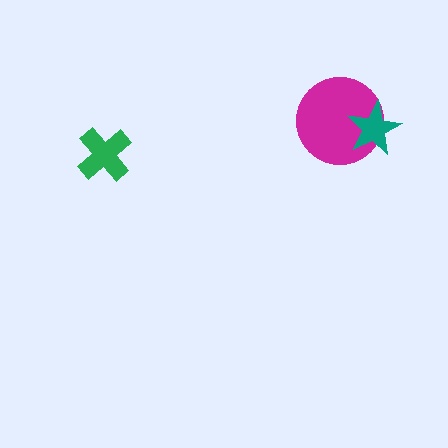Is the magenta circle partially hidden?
Yes, it is partially covered by another shape.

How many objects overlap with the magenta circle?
1 object overlaps with the magenta circle.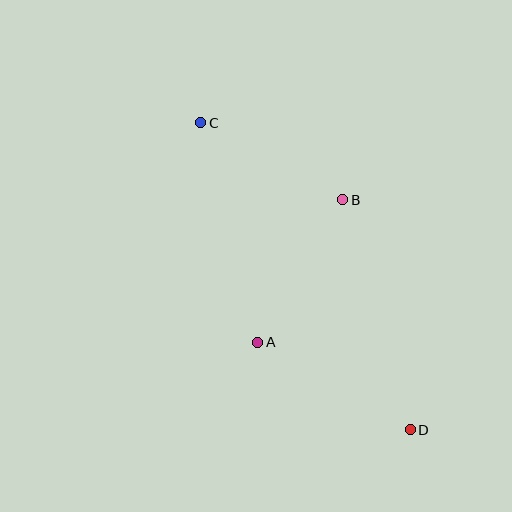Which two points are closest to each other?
Points B and C are closest to each other.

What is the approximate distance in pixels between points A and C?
The distance between A and C is approximately 227 pixels.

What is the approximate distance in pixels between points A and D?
The distance between A and D is approximately 175 pixels.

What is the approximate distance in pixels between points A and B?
The distance between A and B is approximately 166 pixels.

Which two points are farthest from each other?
Points C and D are farthest from each other.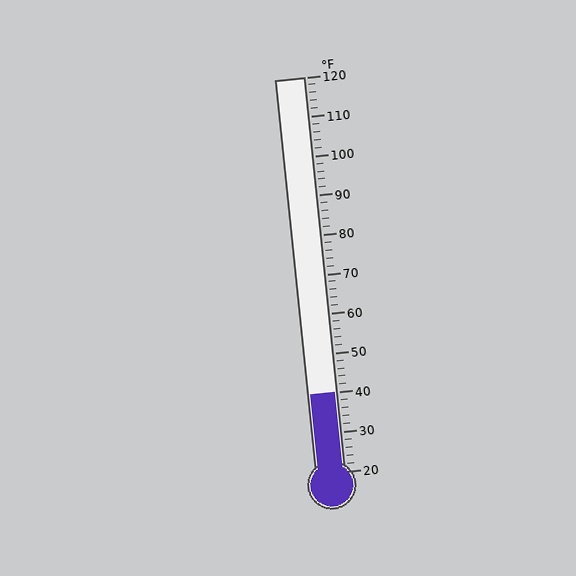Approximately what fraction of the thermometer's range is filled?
The thermometer is filled to approximately 20% of its range.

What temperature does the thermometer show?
The thermometer shows approximately 40°F.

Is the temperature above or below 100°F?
The temperature is below 100°F.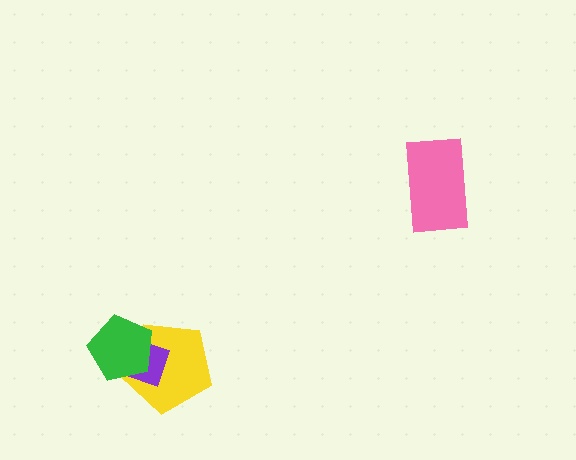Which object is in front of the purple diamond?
The green pentagon is in front of the purple diamond.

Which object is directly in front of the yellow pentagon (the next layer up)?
The purple diamond is directly in front of the yellow pentagon.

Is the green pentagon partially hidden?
No, no other shape covers it.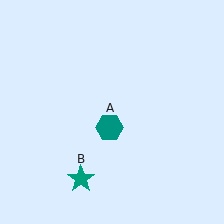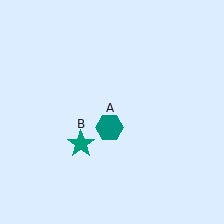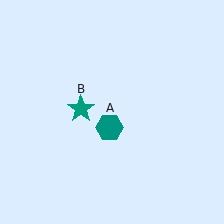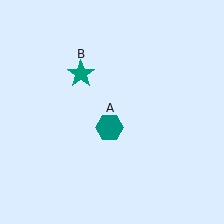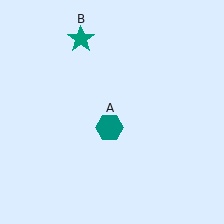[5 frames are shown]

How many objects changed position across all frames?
1 object changed position: teal star (object B).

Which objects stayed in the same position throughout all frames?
Teal hexagon (object A) remained stationary.